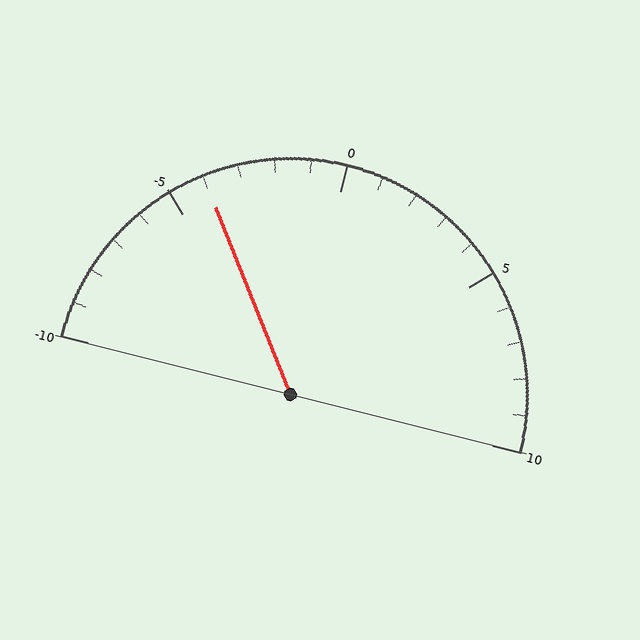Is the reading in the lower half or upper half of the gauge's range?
The reading is in the lower half of the range (-10 to 10).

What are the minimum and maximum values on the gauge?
The gauge ranges from -10 to 10.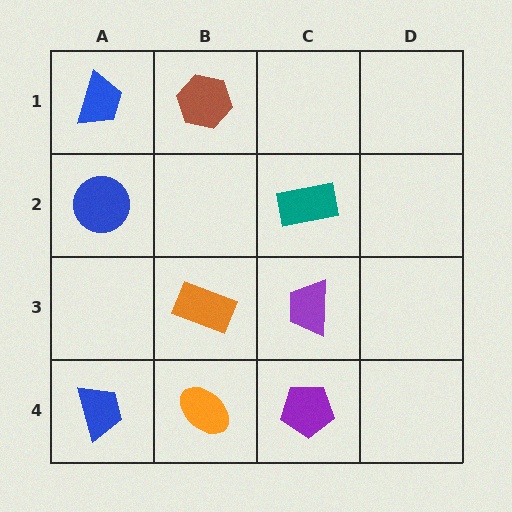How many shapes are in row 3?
2 shapes.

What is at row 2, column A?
A blue circle.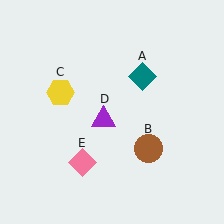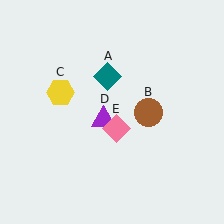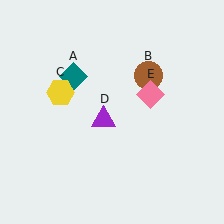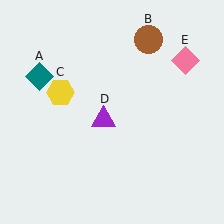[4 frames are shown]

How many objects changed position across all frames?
3 objects changed position: teal diamond (object A), brown circle (object B), pink diamond (object E).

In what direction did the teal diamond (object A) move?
The teal diamond (object A) moved left.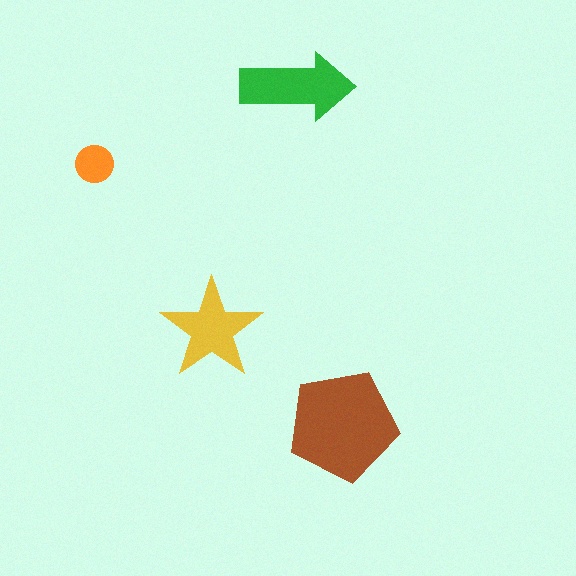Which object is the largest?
The brown pentagon.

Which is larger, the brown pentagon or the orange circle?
The brown pentagon.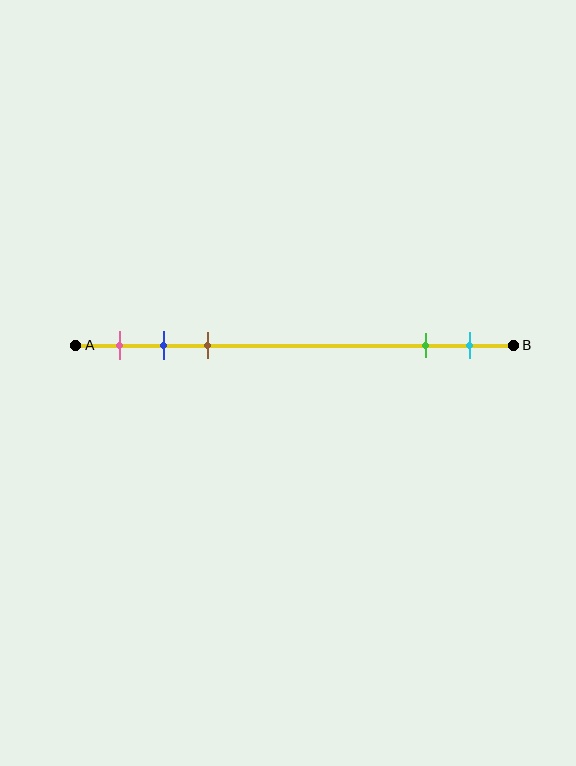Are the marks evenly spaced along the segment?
No, the marks are not evenly spaced.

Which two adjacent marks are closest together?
The blue and brown marks are the closest adjacent pair.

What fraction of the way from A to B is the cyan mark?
The cyan mark is approximately 90% (0.9) of the way from A to B.